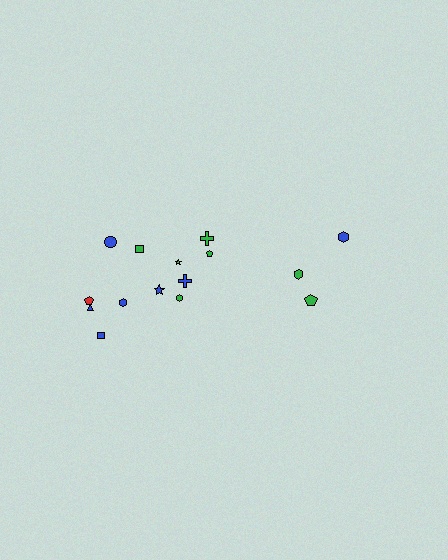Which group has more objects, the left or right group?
The left group.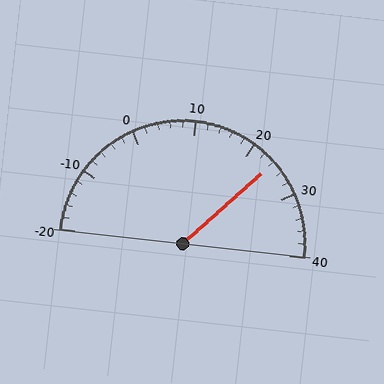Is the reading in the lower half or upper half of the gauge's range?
The reading is in the upper half of the range (-20 to 40).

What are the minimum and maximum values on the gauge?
The gauge ranges from -20 to 40.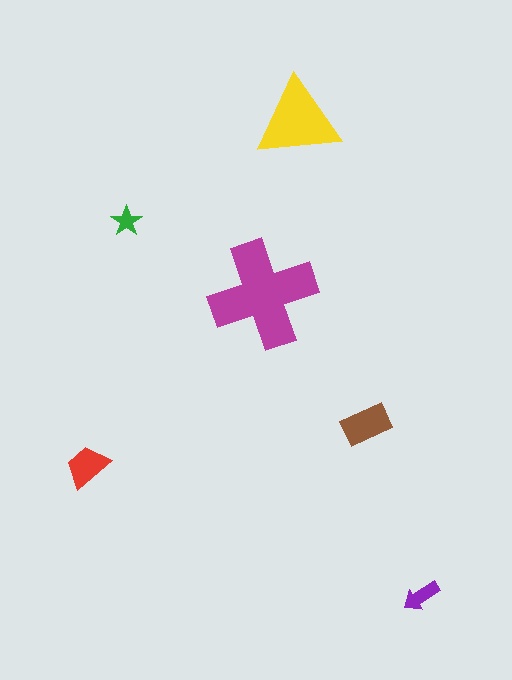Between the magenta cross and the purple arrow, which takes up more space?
The magenta cross.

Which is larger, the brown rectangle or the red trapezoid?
The brown rectangle.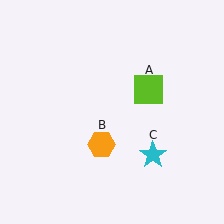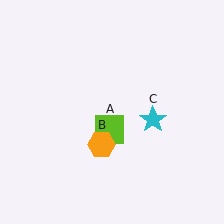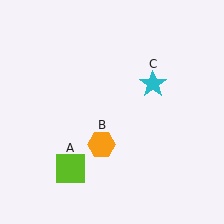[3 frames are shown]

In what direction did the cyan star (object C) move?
The cyan star (object C) moved up.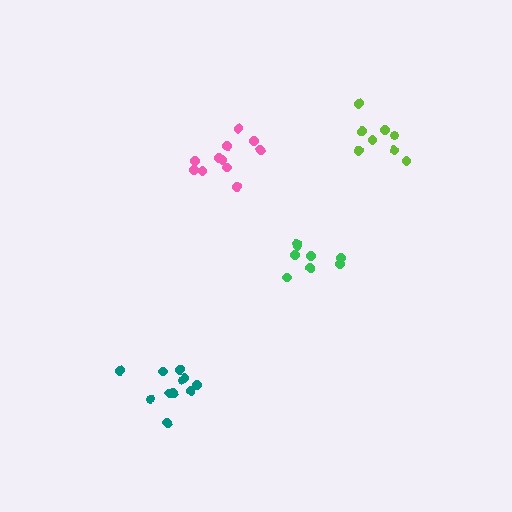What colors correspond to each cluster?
The clusters are colored: green, teal, lime, pink.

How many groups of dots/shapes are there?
There are 4 groups.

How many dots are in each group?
Group 1: 8 dots, Group 2: 11 dots, Group 3: 8 dots, Group 4: 11 dots (38 total).